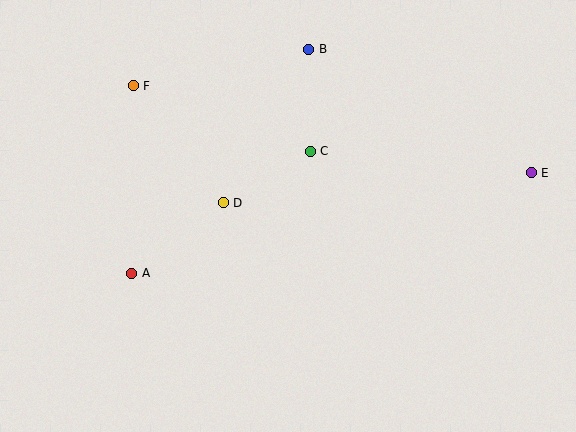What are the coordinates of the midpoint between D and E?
The midpoint between D and E is at (377, 188).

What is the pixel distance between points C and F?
The distance between C and F is 189 pixels.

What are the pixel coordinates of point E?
Point E is at (531, 173).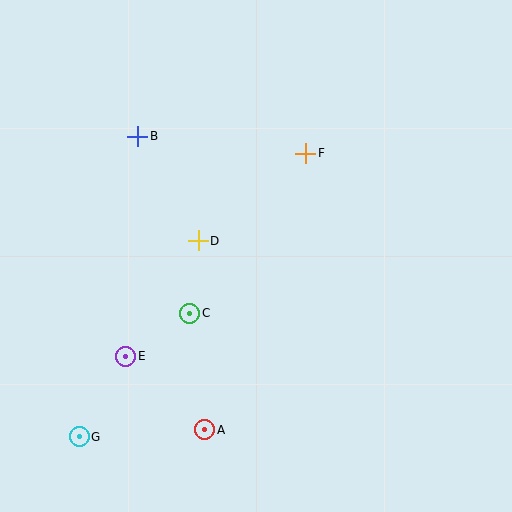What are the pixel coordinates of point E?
Point E is at (126, 356).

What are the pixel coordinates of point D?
Point D is at (198, 241).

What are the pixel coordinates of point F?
Point F is at (306, 153).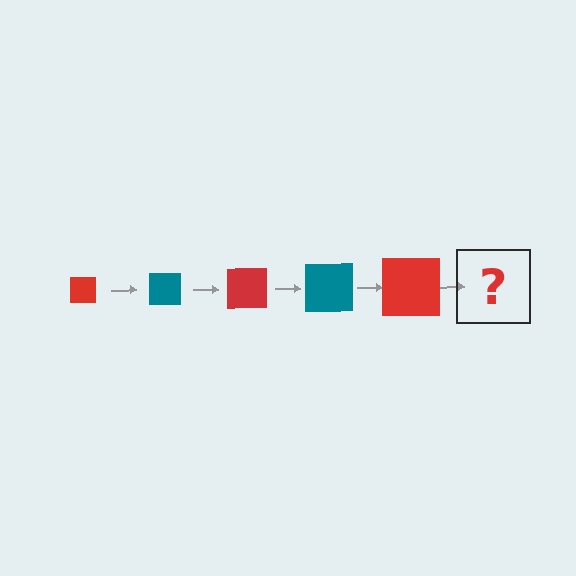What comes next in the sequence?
The next element should be a teal square, larger than the previous one.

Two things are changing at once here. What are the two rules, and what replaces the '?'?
The two rules are that the square grows larger each step and the color cycles through red and teal. The '?' should be a teal square, larger than the previous one.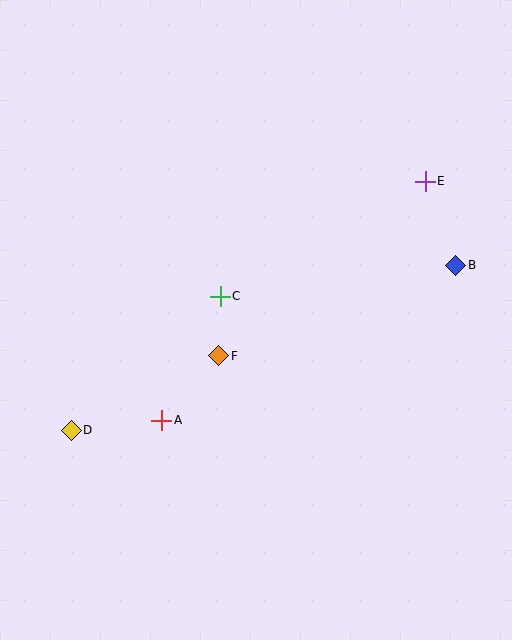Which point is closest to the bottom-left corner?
Point D is closest to the bottom-left corner.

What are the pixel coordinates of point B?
Point B is at (456, 265).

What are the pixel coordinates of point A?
Point A is at (162, 420).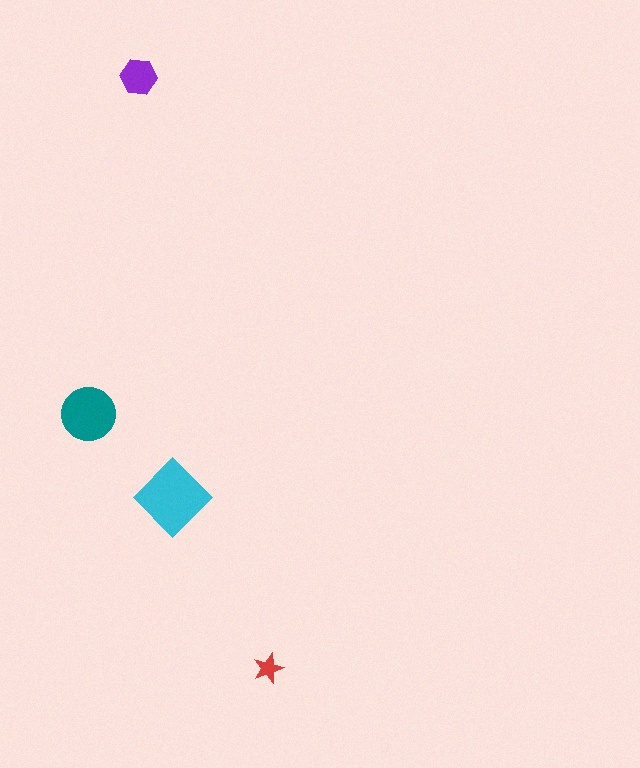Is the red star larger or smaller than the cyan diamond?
Smaller.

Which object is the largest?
The cyan diamond.